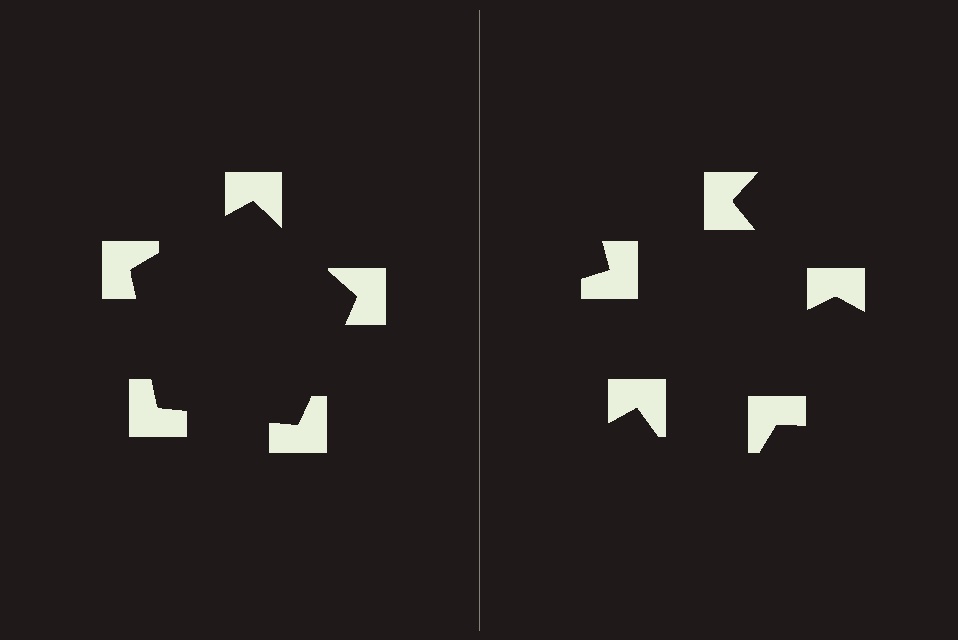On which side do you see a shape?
An illusory pentagon appears on the left side. On the right side the wedge cuts are rotated, so no coherent shape forms.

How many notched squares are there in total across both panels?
10 — 5 on each side.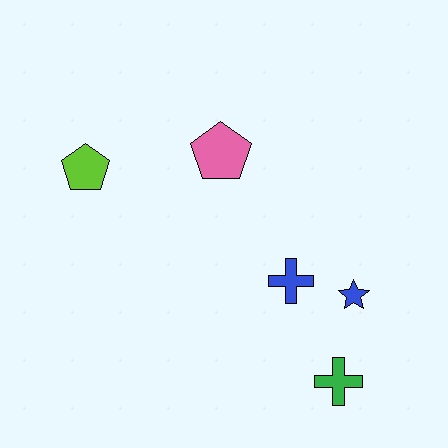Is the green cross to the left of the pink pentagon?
No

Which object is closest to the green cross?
The blue star is closest to the green cross.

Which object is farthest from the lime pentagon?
The green cross is farthest from the lime pentagon.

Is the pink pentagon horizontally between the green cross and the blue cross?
No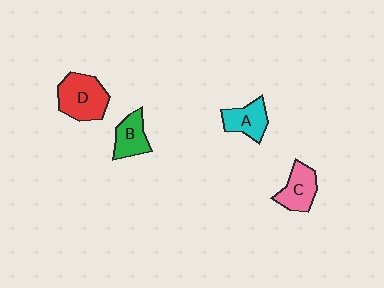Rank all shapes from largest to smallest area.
From largest to smallest: D (red), C (pink), A (cyan), B (green).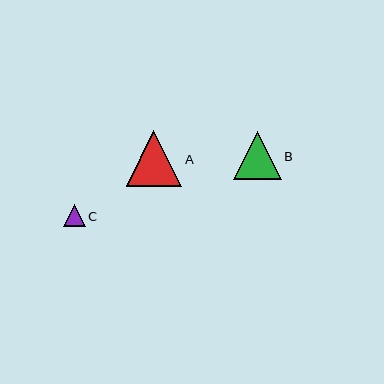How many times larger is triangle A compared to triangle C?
Triangle A is approximately 2.5 times the size of triangle C.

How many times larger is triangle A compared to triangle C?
Triangle A is approximately 2.5 times the size of triangle C.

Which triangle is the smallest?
Triangle C is the smallest with a size of approximately 22 pixels.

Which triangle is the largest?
Triangle A is the largest with a size of approximately 56 pixels.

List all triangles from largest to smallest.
From largest to smallest: A, B, C.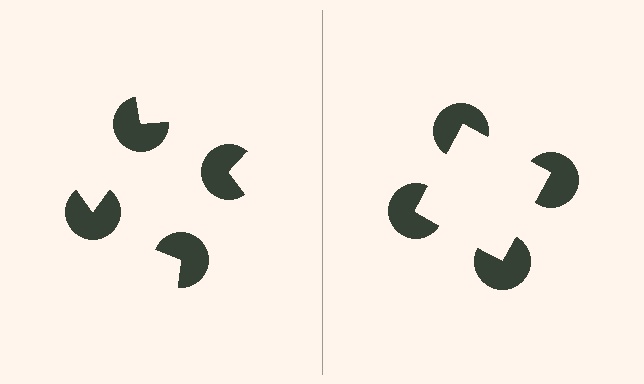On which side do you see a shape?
An illusory square appears on the right side. On the left side the wedge cuts are rotated, so no coherent shape forms.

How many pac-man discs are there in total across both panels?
8 — 4 on each side.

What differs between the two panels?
The pac-man discs are positioned identically on both sides; only the wedge orientations differ. On the right they align to a square; on the left they are misaligned.